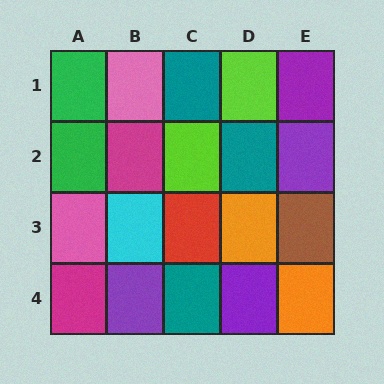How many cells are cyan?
1 cell is cyan.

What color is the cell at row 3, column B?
Cyan.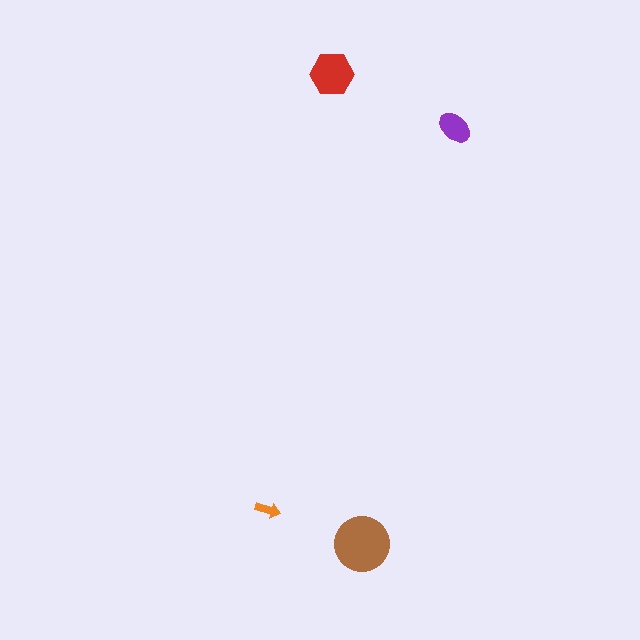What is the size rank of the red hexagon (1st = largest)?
2nd.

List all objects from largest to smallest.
The brown circle, the red hexagon, the purple ellipse, the orange arrow.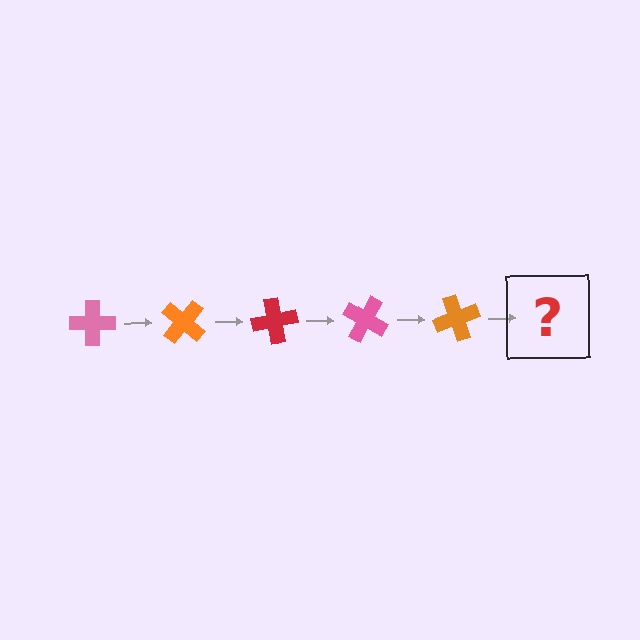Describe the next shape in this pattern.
It should be a red cross, rotated 200 degrees from the start.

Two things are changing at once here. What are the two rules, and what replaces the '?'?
The two rules are that it rotates 40 degrees each step and the color cycles through pink, orange, and red. The '?' should be a red cross, rotated 200 degrees from the start.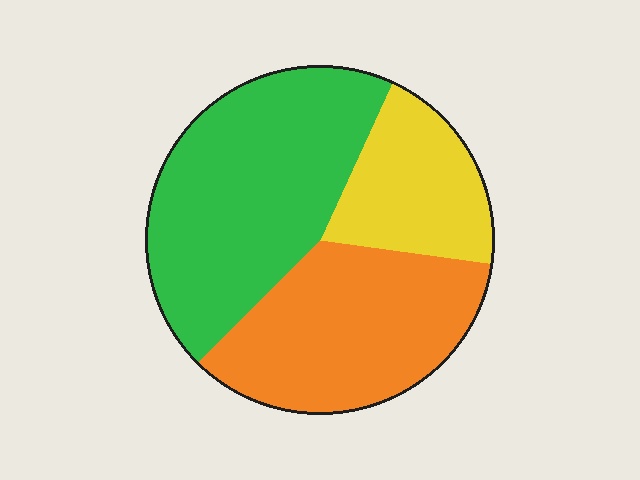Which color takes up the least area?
Yellow, at roughly 20%.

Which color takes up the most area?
Green, at roughly 45%.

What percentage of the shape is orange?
Orange takes up about one third (1/3) of the shape.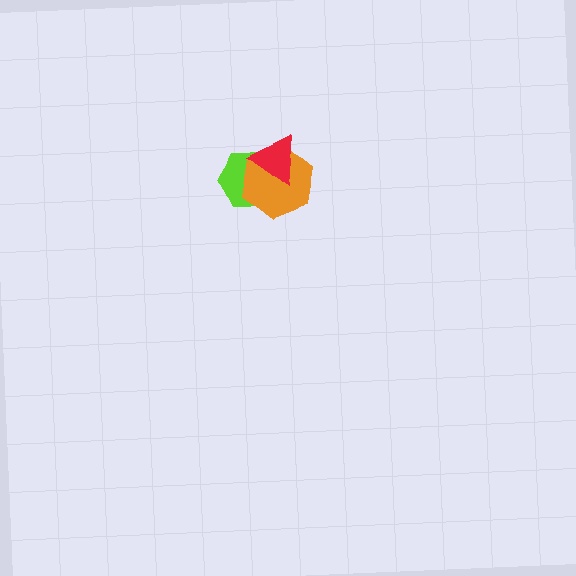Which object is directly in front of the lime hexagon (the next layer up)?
The orange hexagon is directly in front of the lime hexagon.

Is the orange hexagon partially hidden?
Yes, it is partially covered by another shape.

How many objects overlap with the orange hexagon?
2 objects overlap with the orange hexagon.